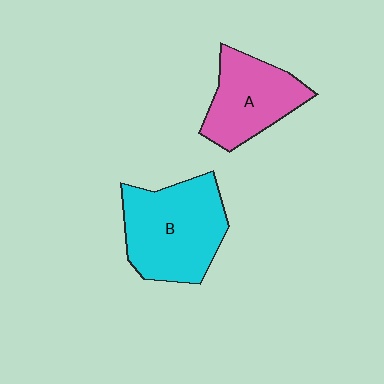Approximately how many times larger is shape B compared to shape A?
Approximately 1.3 times.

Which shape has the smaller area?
Shape A (pink).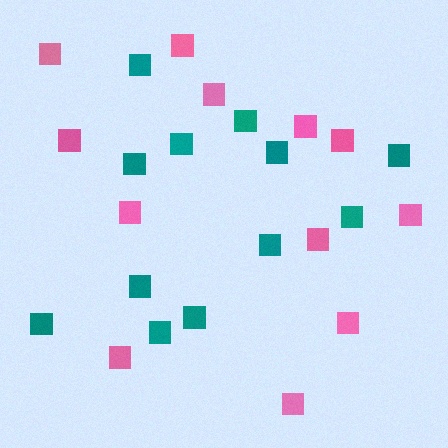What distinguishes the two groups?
There are 2 groups: one group of teal squares (12) and one group of pink squares (12).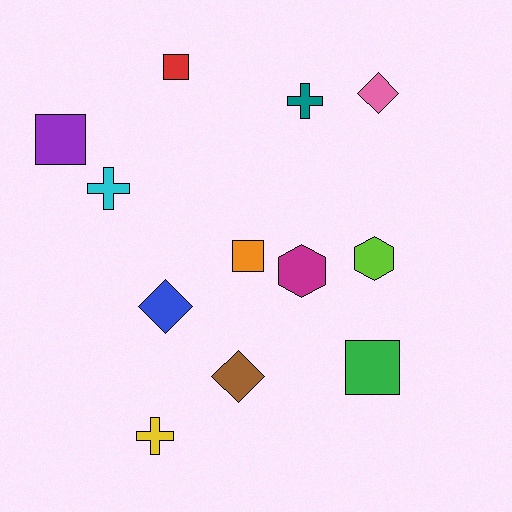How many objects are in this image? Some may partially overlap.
There are 12 objects.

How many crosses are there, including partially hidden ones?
There are 3 crosses.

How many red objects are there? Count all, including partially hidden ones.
There is 1 red object.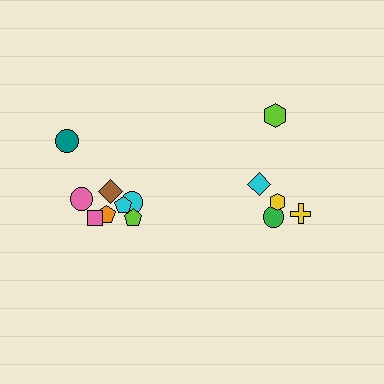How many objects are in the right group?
There are 5 objects.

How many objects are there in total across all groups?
There are 13 objects.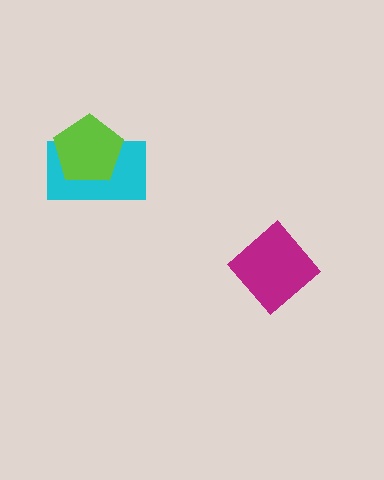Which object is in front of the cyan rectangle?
The lime pentagon is in front of the cyan rectangle.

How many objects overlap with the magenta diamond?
0 objects overlap with the magenta diamond.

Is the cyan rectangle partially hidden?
Yes, it is partially covered by another shape.